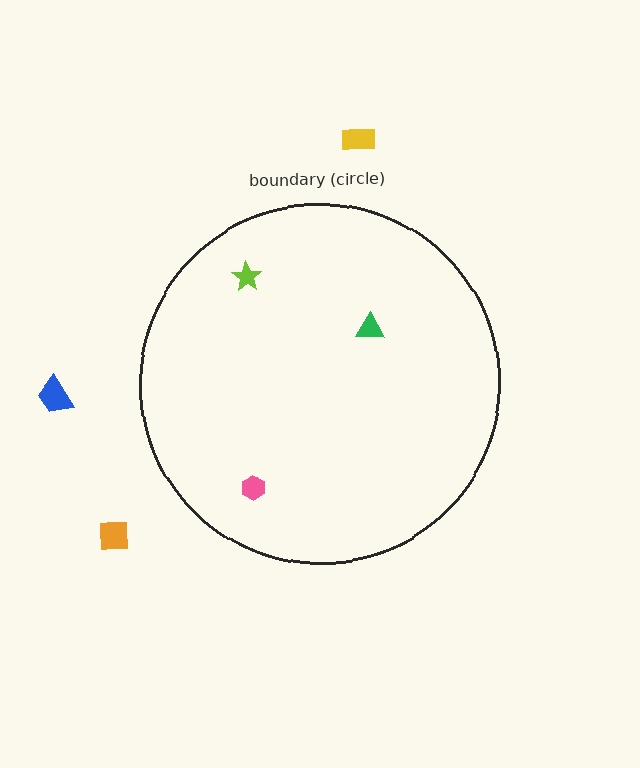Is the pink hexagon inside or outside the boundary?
Inside.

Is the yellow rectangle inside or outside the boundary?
Outside.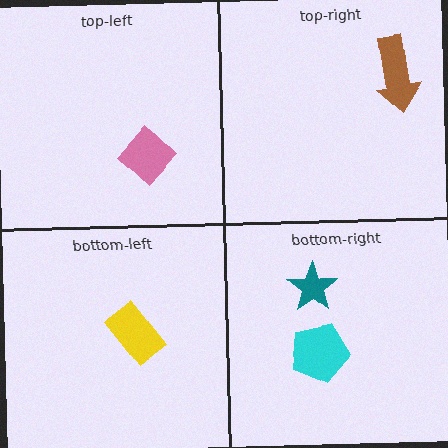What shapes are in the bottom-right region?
The cyan pentagon, the teal star.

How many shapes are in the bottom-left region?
1.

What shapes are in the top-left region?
The pink diamond.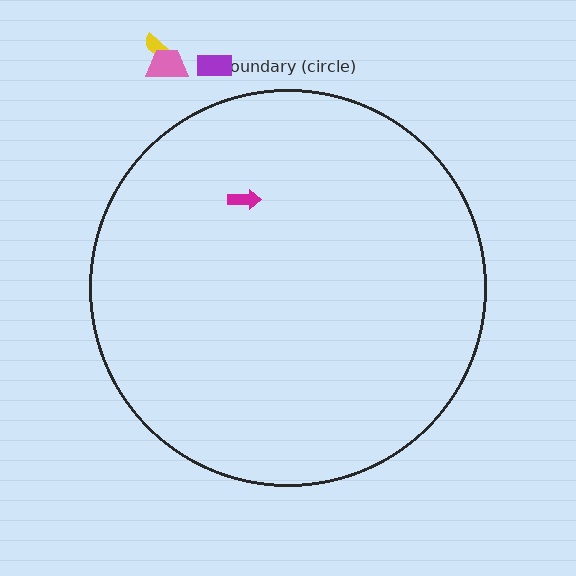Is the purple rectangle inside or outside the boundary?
Outside.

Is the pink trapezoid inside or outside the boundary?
Outside.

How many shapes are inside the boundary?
1 inside, 3 outside.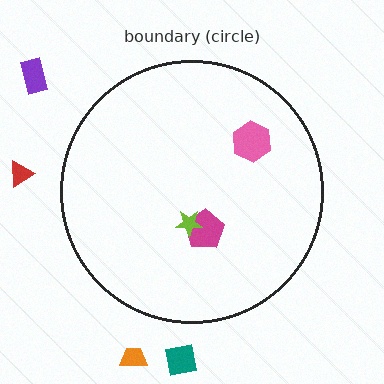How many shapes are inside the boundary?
3 inside, 4 outside.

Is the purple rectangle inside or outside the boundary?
Outside.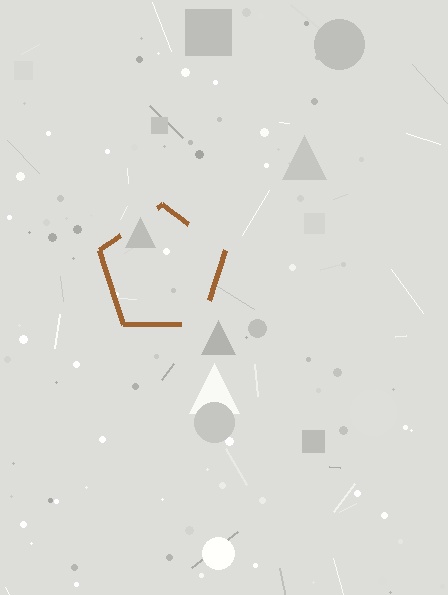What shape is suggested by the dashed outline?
The dashed outline suggests a pentagon.